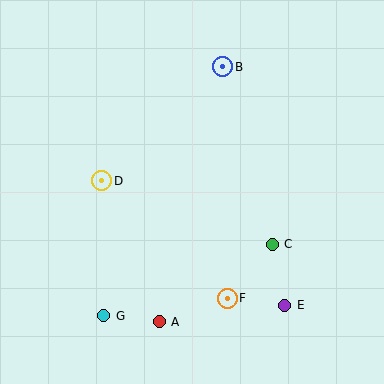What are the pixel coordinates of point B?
Point B is at (223, 67).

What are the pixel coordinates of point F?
Point F is at (227, 298).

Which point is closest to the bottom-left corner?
Point G is closest to the bottom-left corner.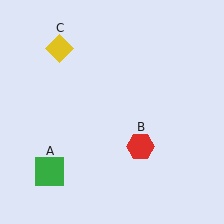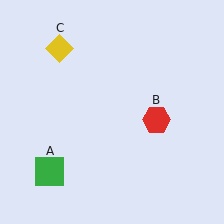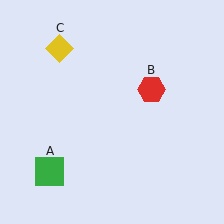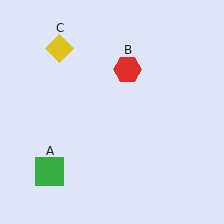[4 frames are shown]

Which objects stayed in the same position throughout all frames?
Green square (object A) and yellow diamond (object C) remained stationary.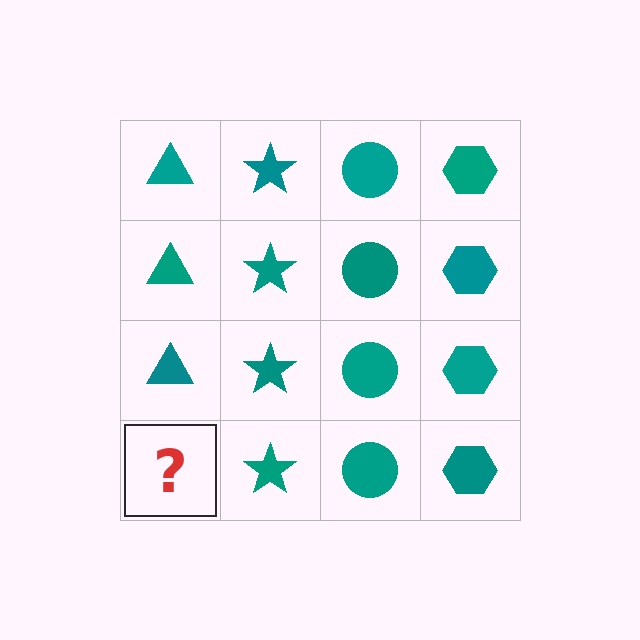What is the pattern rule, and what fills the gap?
The rule is that each column has a consistent shape. The gap should be filled with a teal triangle.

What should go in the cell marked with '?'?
The missing cell should contain a teal triangle.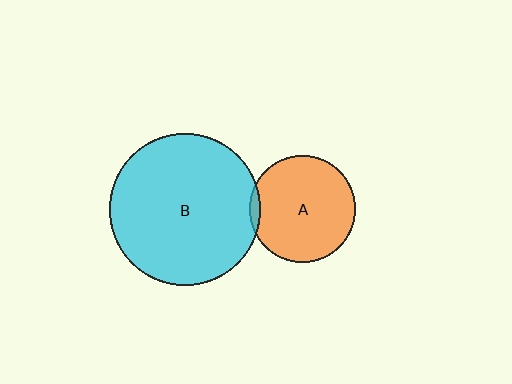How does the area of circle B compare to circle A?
Approximately 2.0 times.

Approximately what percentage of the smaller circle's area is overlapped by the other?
Approximately 5%.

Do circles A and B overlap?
Yes.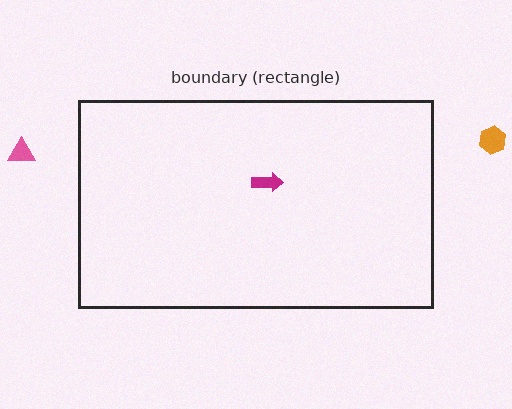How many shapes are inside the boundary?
1 inside, 2 outside.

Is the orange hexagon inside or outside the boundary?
Outside.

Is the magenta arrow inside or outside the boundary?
Inside.